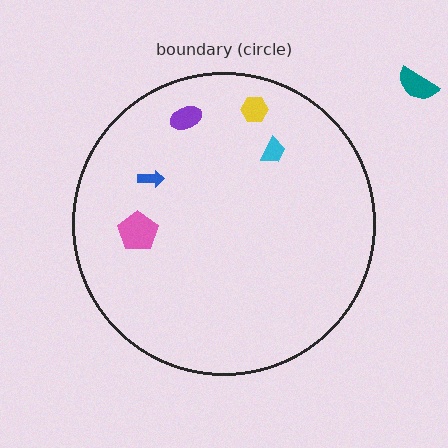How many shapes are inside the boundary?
5 inside, 1 outside.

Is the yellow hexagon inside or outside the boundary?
Inside.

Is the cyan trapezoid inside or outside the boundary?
Inside.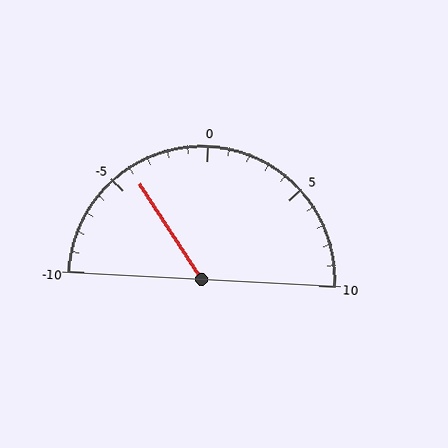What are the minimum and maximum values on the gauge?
The gauge ranges from -10 to 10.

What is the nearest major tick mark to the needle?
The nearest major tick mark is -5.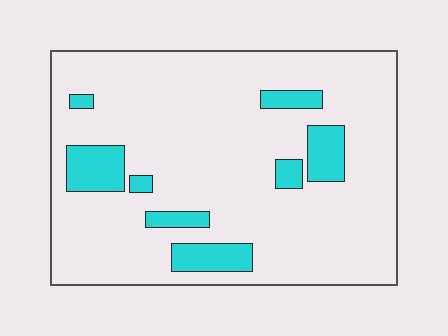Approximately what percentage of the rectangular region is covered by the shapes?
Approximately 15%.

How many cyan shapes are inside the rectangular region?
8.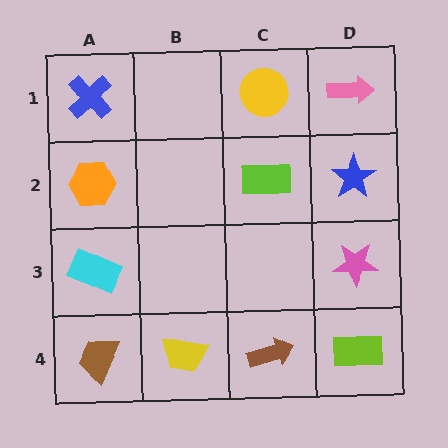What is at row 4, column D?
A lime rectangle.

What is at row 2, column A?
An orange hexagon.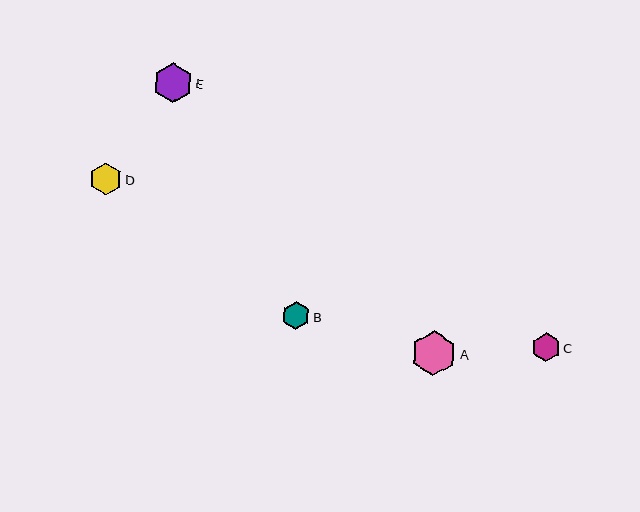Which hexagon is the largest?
Hexagon A is the largest with a size of approximately 45 pixels.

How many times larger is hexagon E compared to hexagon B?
Hexagon E is approximately 1.4 times the size of hexagon B.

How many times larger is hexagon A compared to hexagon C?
Hexagon A is approximately 1.6 times the size of hexagon C.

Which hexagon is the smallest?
Hexagon B is the smallest with a size of approximately 28 pixels.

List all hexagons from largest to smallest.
From largest to smallest: A, E, D, C, B.